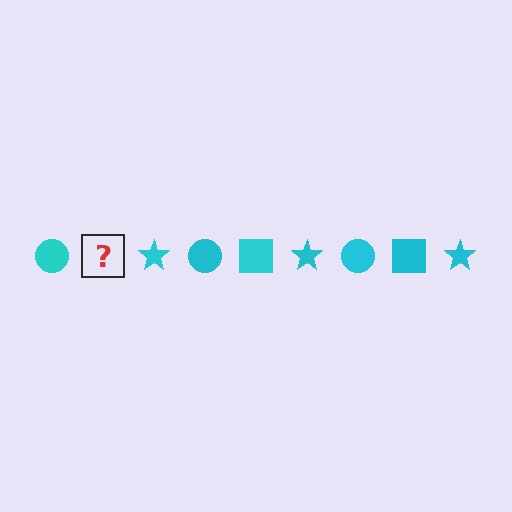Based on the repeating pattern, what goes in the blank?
The blank should be a cyan square.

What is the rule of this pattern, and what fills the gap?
The rule is that the pattern cycles through circle, square, star shapes in cyan. The gap should be filled with a cyan square.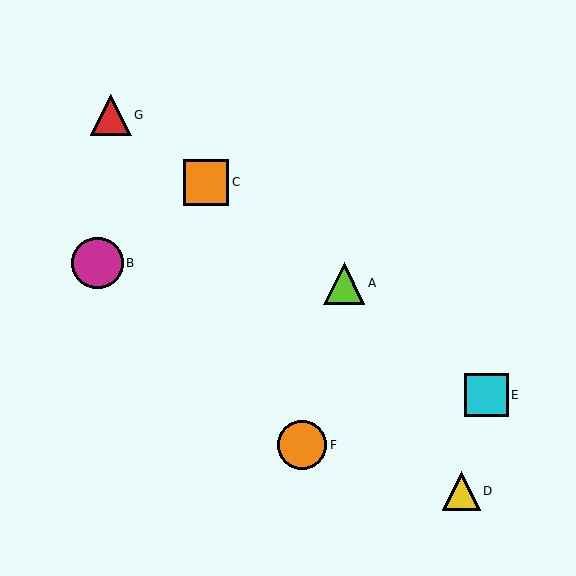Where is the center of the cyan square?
The center of the cyan square is at (487, 395).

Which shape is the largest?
The magenta circle (labeled B) is the largest.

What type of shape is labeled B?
Shape B is a magenta circle.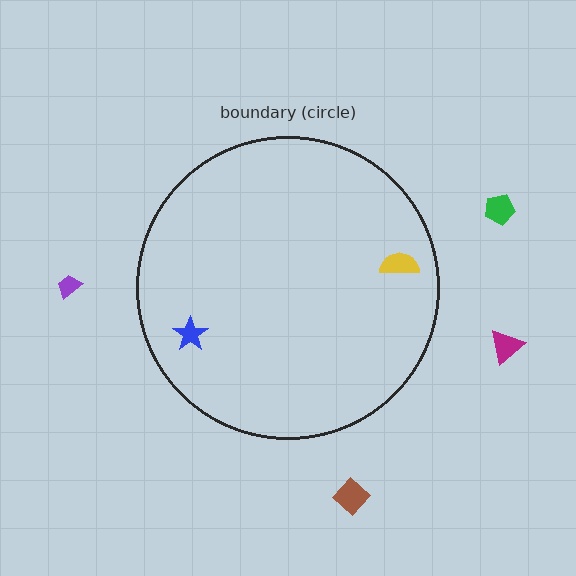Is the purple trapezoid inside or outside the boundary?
Outside.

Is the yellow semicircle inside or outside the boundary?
Inside.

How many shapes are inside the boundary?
2 inside, 4 outside.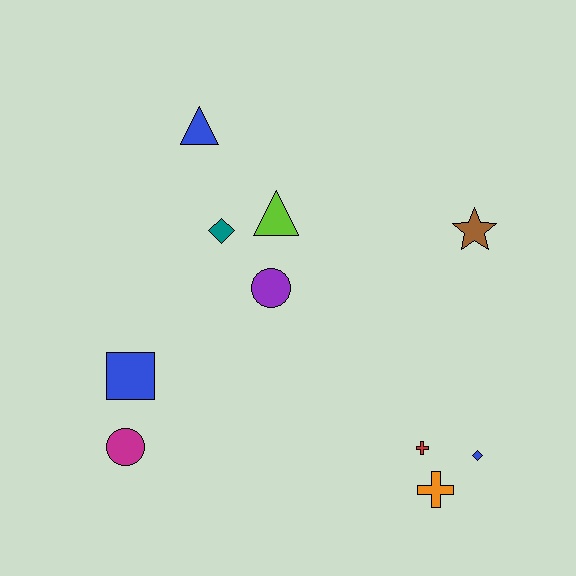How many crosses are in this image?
There are 2 crosses.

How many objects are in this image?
There are 10 objects.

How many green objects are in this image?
There are no green objects.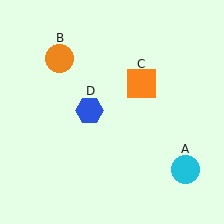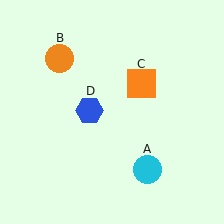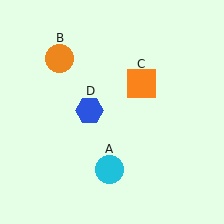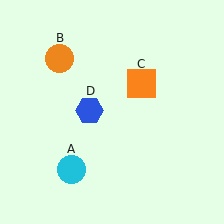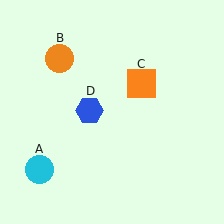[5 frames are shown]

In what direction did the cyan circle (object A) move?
The cyan circle (object A) moved left.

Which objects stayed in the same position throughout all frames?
Orange circle (object B) and orange square (object C) and blue hexagon (object D) remained stationary.